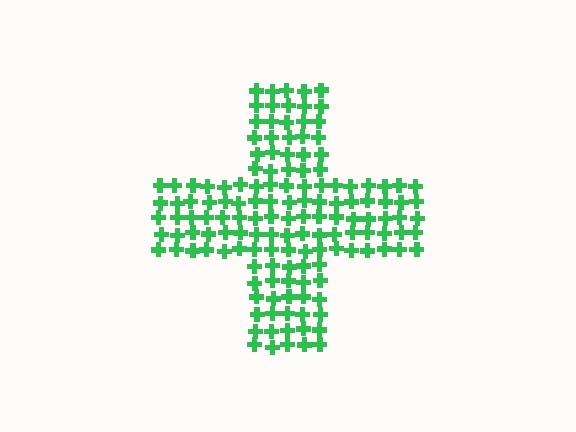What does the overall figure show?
The overall figure shows a cross.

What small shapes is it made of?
It is made of small crosses.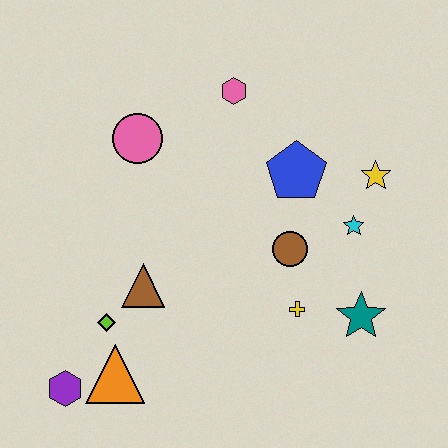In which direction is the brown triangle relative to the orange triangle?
The brown triangle is above the orange triangle.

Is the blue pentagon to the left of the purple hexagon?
No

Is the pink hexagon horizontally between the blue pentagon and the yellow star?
No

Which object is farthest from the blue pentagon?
The purple hexagon is farthest from the blue pentagon.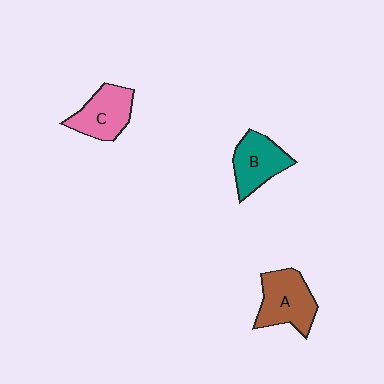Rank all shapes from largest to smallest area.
From largest to smallest: A (brown), B (teal), C (pink).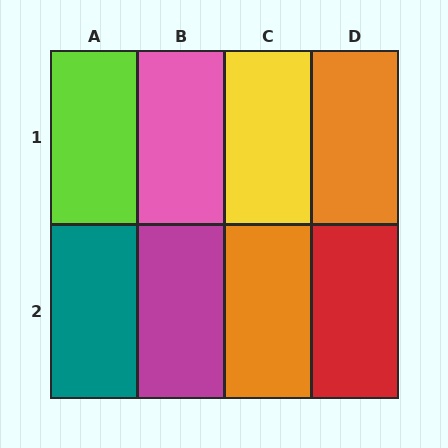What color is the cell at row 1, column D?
Orange.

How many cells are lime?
1 cell is lime.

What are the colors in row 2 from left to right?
Teal, magenta, orange, red.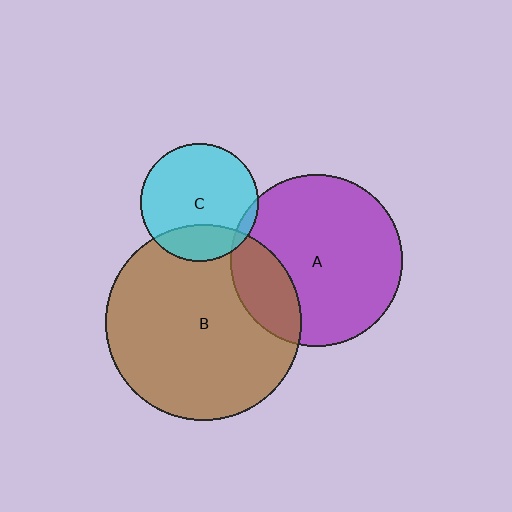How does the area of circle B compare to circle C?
Approximately 2.7 times.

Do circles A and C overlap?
Yes.